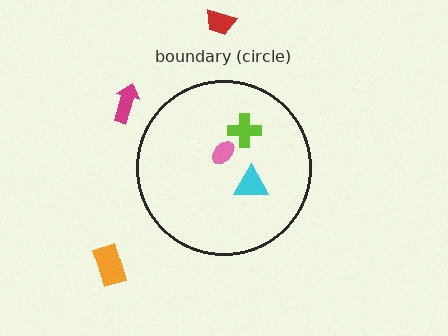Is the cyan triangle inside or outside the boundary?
Inside.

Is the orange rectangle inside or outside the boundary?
Outside.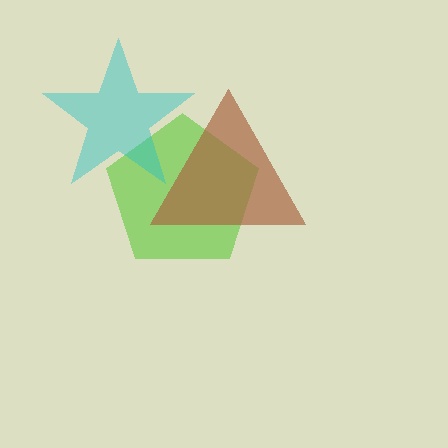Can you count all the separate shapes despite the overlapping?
Yes, there are 3 separate shapes.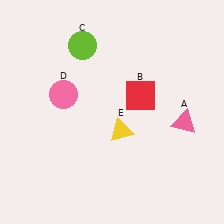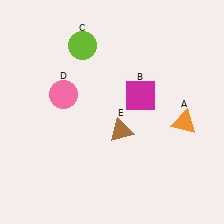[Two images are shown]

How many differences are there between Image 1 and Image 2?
There are 3 differences between the two images.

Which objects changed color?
A changed from pink to orange. B changed from red to magenta. E changed from yellow to brown.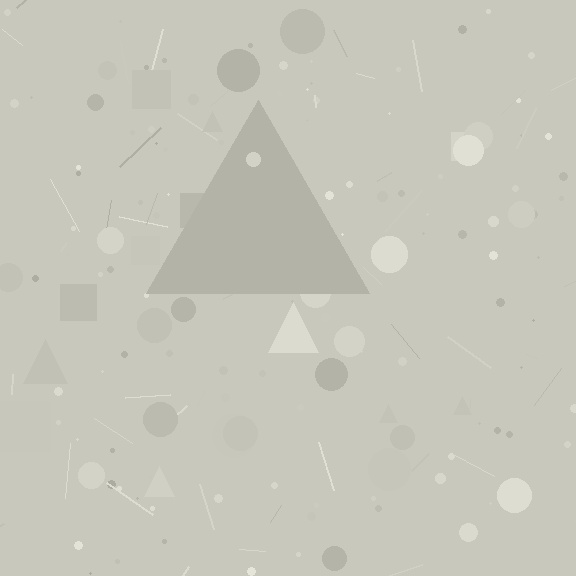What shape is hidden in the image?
A triangle is hidden in the image.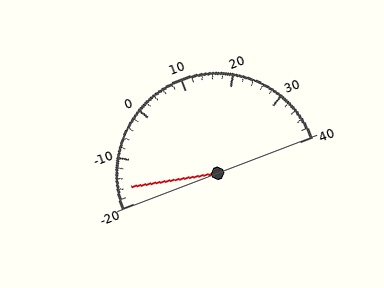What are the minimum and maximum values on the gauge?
The gauge ranges from -20 to 40.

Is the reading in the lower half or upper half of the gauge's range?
The reading is in the lower half of the range (-20 to 40).